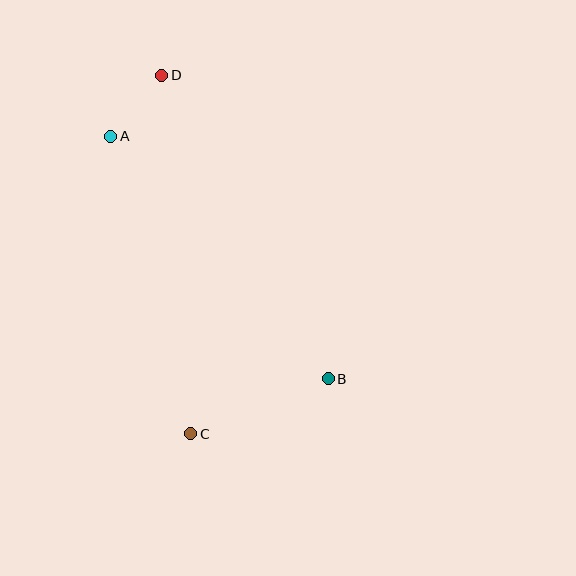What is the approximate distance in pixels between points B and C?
The distance between B and C is approximately 148 pixels.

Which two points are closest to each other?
Points A and D are closest to each other.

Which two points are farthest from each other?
Points C and D are farthest from each other.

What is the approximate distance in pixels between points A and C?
The distance between A and C is approximately 308 pixels.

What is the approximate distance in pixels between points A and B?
The distance between A and B is approximately 325 pixels.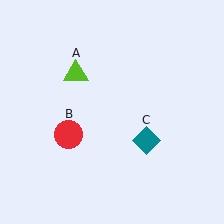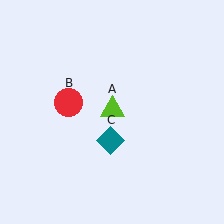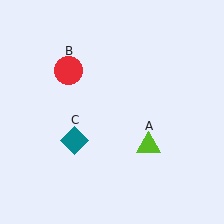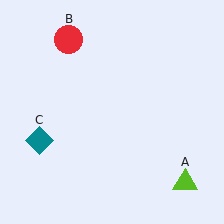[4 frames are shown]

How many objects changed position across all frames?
3 objects changed position: lime triangle (object A), red circle (object B), teal diamond (object C).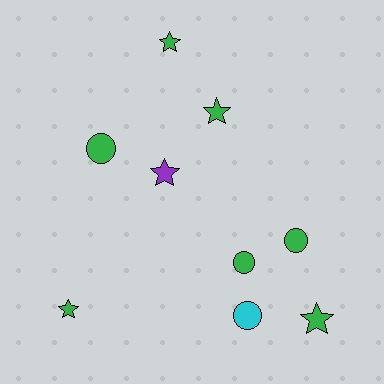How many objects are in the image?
There are 9 objects.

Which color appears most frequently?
Green, with 7 objects.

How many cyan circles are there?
There is 1 cyan circle.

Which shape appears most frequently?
Star, with 5 objects.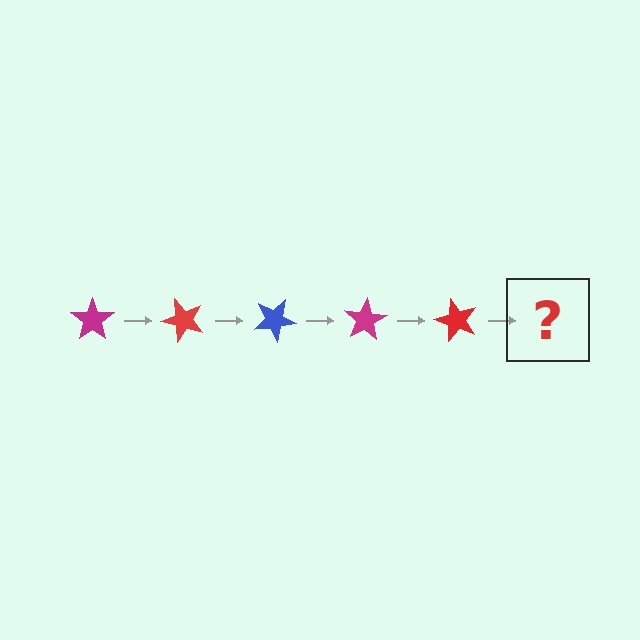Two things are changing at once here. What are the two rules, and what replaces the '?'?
The two rules are that it rotates 50 degrees each step and the color cycles through magenta, red, and blue. The '?' should be a blue star, rotated 250 degrees from the start.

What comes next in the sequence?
The next element should be a blue star, rotated 250 degrees from the start.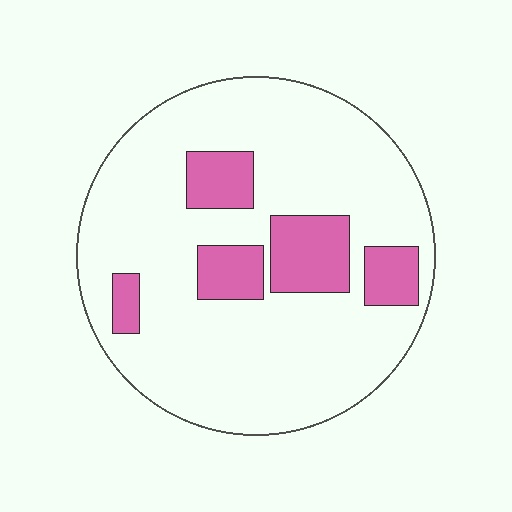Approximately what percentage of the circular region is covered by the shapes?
Approximately 20%.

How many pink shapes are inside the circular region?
5.